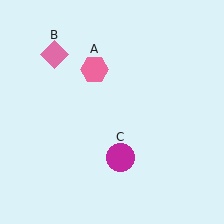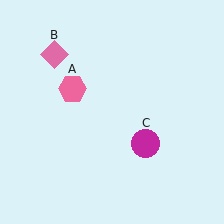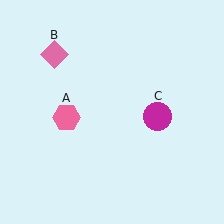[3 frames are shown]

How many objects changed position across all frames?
2 objects changed position: pink hexagon (object A), magenta circle (object C).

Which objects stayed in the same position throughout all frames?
Pink diamond (object B) remained stationary.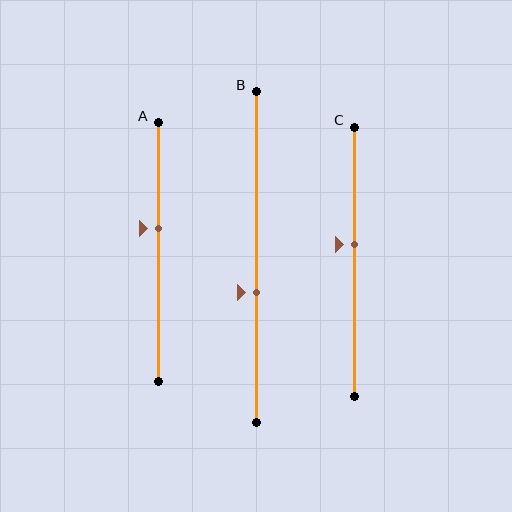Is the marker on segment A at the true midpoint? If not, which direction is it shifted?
No, the marker on segment A is shifted upward by about 9% of the segment length.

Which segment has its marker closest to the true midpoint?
Segment C has its marker closest to the true midpoint.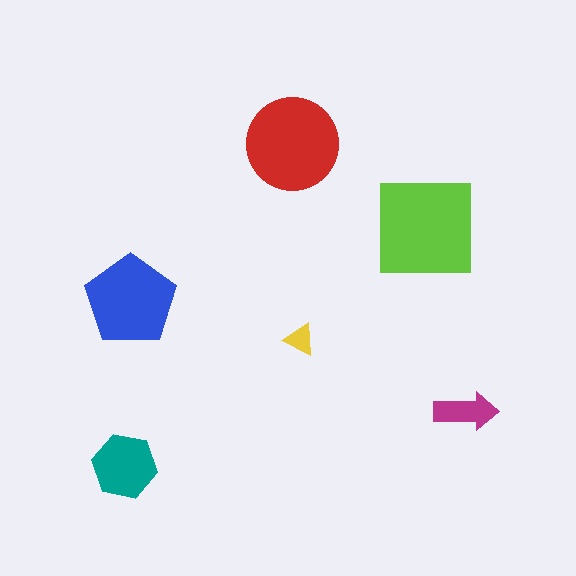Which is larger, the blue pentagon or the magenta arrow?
The blue pentagon.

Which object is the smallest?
The yellow triangle.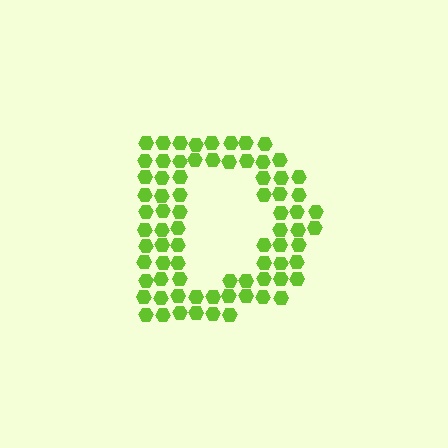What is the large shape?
The large shape is the letter D.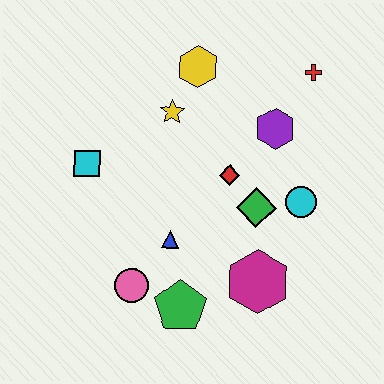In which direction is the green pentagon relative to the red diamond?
The green pentagon is below the red diamond.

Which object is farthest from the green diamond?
The cyan square is farthest from the green diamond.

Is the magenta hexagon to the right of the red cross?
No